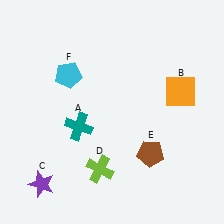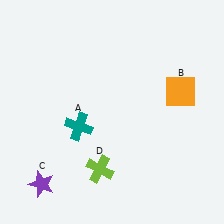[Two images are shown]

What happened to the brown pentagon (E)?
The brown pentagon (E) was removed in Image 2. It was in the bottom-right area of Image 1.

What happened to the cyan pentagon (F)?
The cyan pentagon (F) was removed in Image 2. It was in the top-left area of Image 1.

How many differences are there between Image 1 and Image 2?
There are 2 differences between the two images.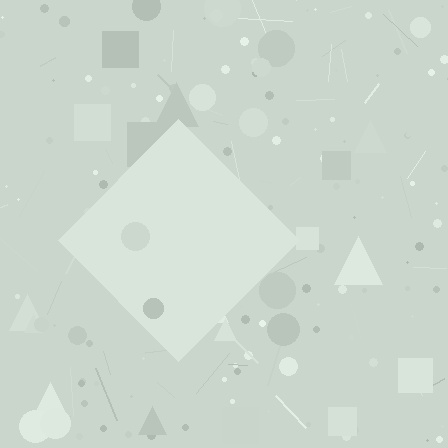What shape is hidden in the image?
A diamond is hidden in the image.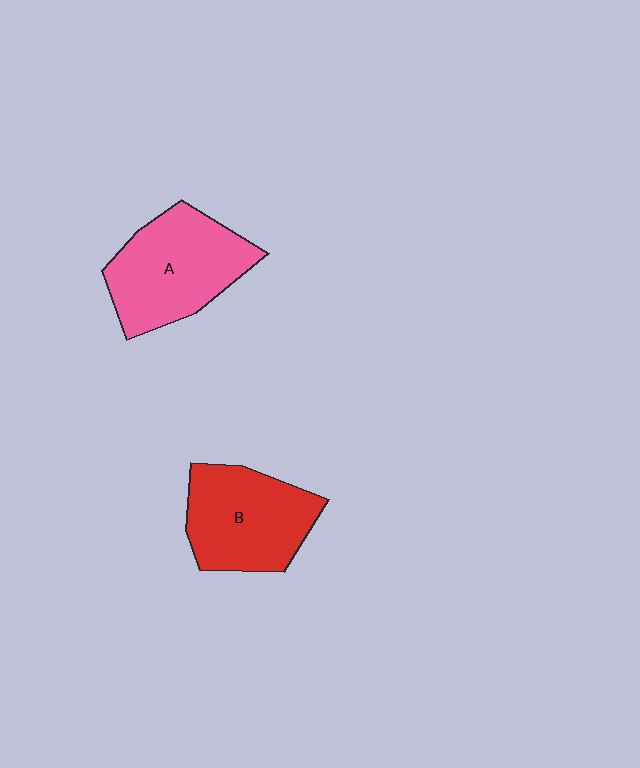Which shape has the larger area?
Shape A (pink).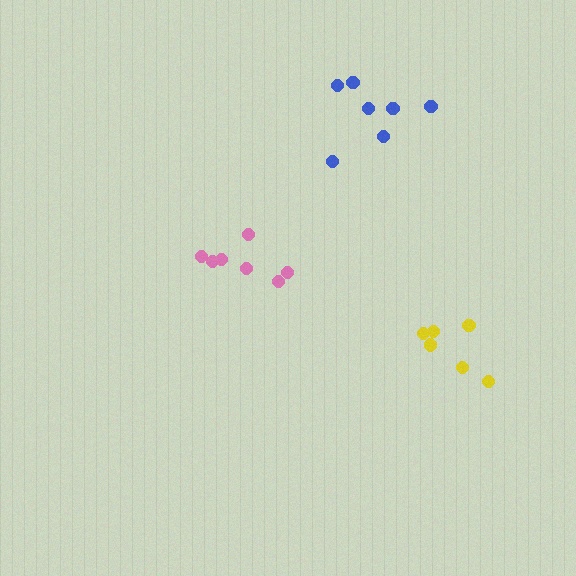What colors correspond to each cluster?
The clusters are colored: pink, blue, yellow.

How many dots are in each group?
Group 1: 7 dots, Group 2: 7 dots, Group 3: 6 dots (20 total).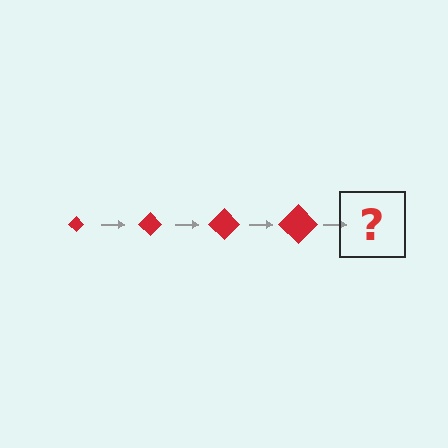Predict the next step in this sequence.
The next step is a red diamond, larger than the previous one.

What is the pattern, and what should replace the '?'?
The pattern is that the diamond gets progressively larger each step. The '?' should be a red diamond, larger than the previous one.